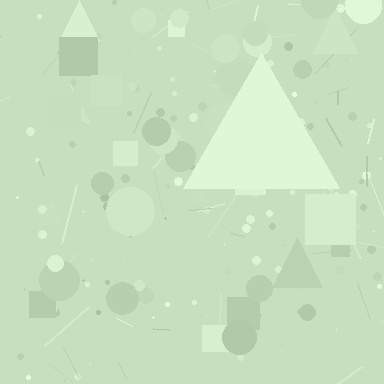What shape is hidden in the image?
A triangle is hidden in the image.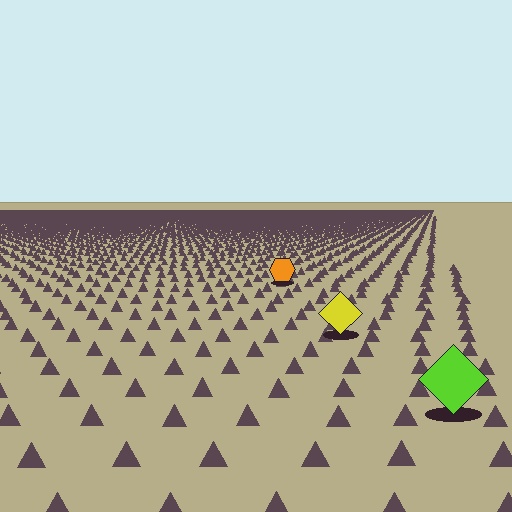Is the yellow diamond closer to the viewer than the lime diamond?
No. The lime diamond is closer — you can tell from the texture gradient: the ground texture is coarser near it.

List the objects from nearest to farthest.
From nearest to farthest: the lime diamond, the yellow diamond, the orange hexagon.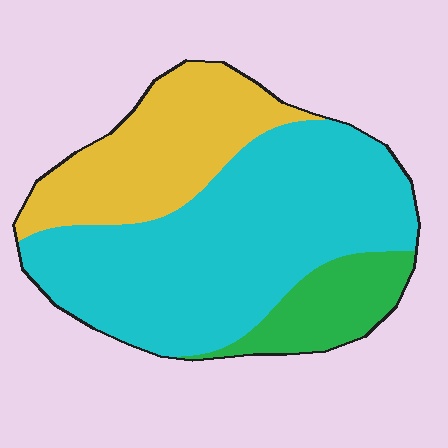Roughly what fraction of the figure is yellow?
Yellow takes up between a quarter and a half of the figure.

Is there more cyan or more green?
Cyan.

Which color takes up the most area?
Cyan, at roughly 60%.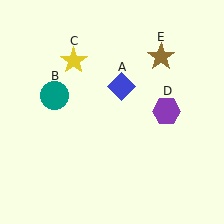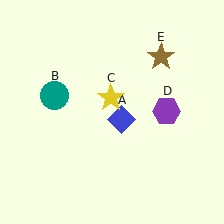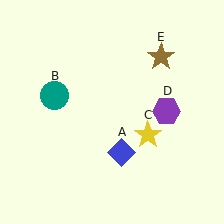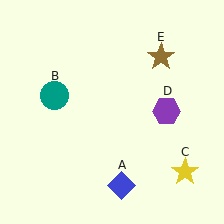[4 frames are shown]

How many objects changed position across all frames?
2 objects changed position: blue diamond (object A), yellow star (object C).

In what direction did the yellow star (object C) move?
The yellow star (object C) moved down and to the right.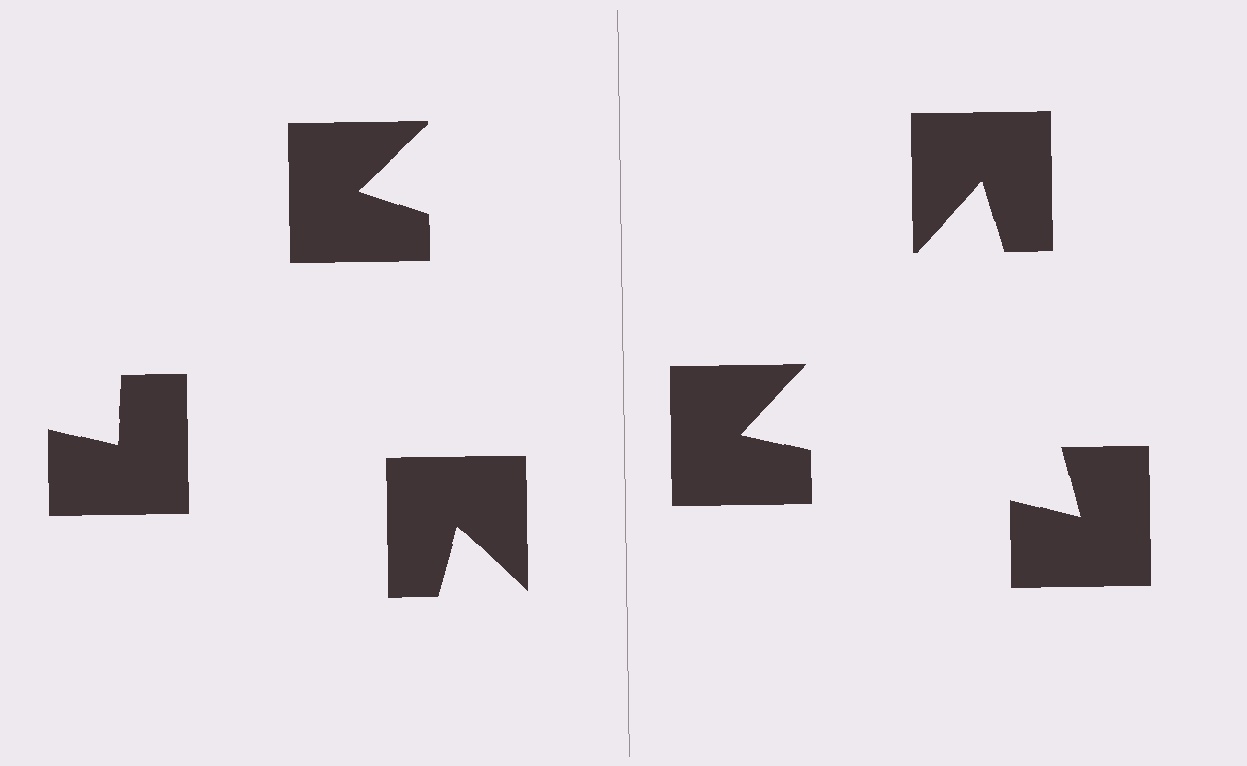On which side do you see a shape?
An illusory triangle appears on the right side. On the left side the wedge cuts are rotated, so no coherent shape forms.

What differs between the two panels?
The notched squares are positioned identically on both sides; only the wedge orientations differ. On the right they align to a triangle; on the left they are misaligned.